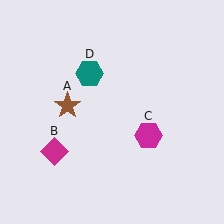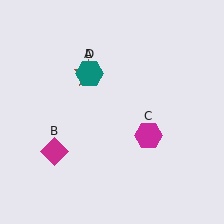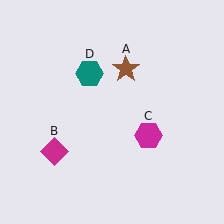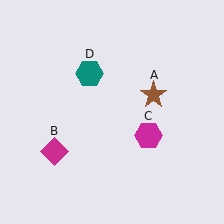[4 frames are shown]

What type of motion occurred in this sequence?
The brown star (object A) rotated clockwise around the center of the scene.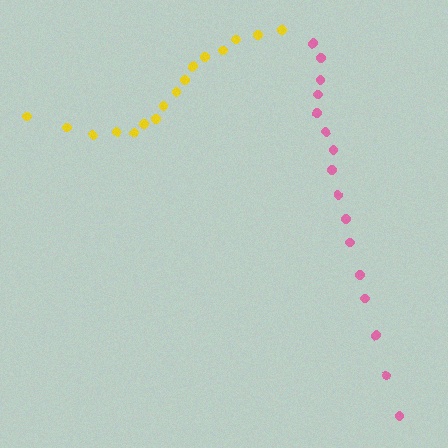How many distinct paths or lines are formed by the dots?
There are 2 distinct paths.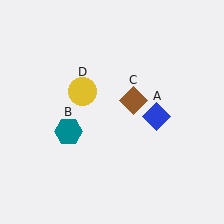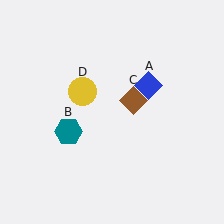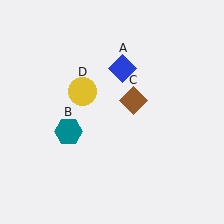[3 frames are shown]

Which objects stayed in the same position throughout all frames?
Teal hexagon (object B) and brown diamond (object C) and yellow circle (object D) remained stationary.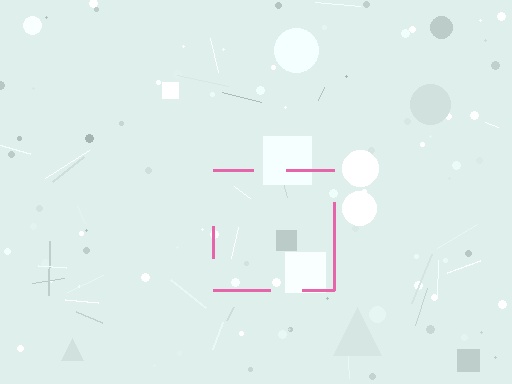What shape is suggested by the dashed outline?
The dashed outline suggests a square.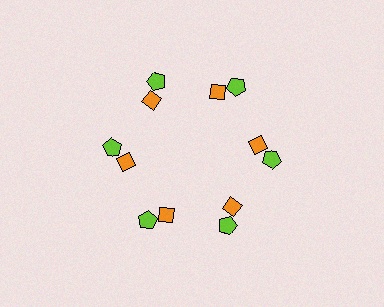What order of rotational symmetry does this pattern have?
This pattern has 6-fold rotational symmetry.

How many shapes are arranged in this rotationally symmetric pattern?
There are 12 shapes, arranged in 6 groups of 2.